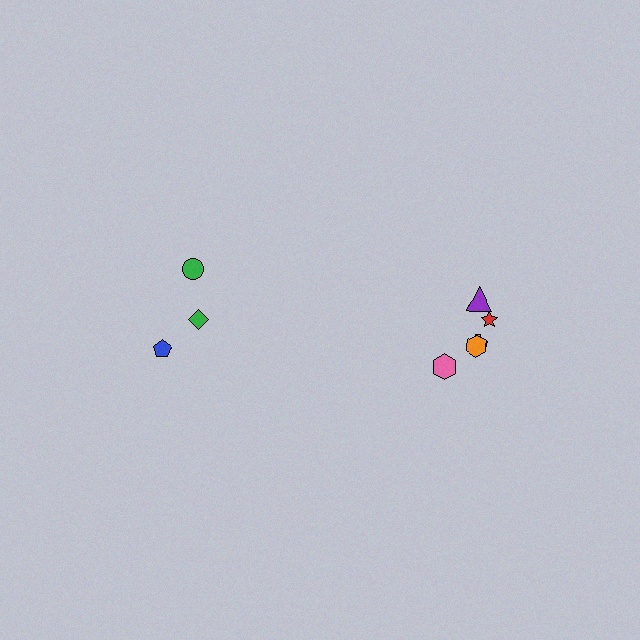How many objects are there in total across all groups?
There are 8 objects.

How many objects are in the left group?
There are 3 objects.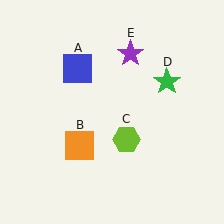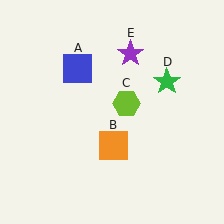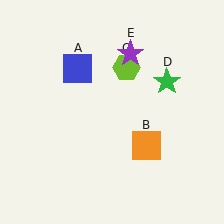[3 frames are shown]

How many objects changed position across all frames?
2 objects changed position: orange square (object B), lime hexagon (object C).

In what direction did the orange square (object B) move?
The orange square (object B) moved right.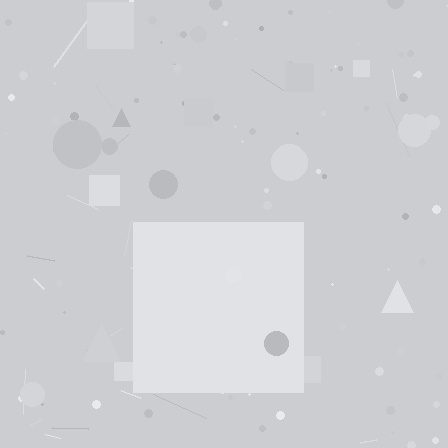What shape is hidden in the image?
A square is hidden in the image.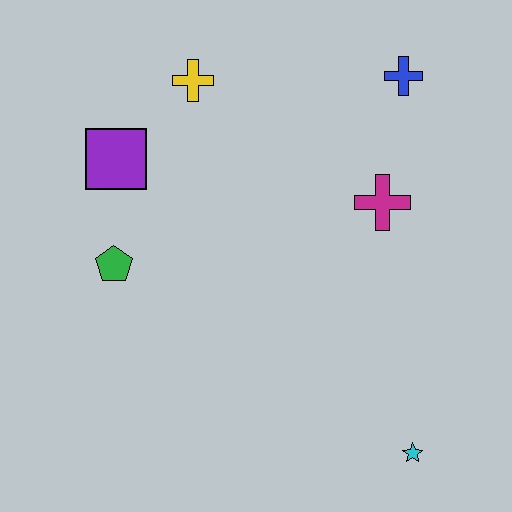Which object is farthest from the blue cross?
The cyan star is farthest from the blue cross.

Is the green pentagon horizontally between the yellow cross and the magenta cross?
No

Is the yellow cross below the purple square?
No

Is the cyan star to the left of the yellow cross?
No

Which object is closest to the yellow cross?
The purple square is closest to the yellow cross.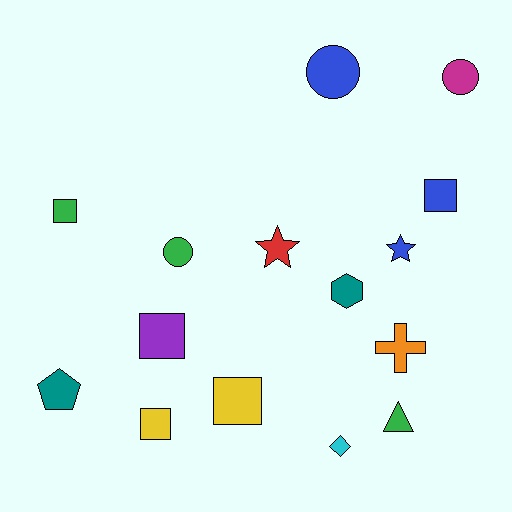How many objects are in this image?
There are 15 objects.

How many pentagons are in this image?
There is 1 pentagon.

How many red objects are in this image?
There is 1 red object.